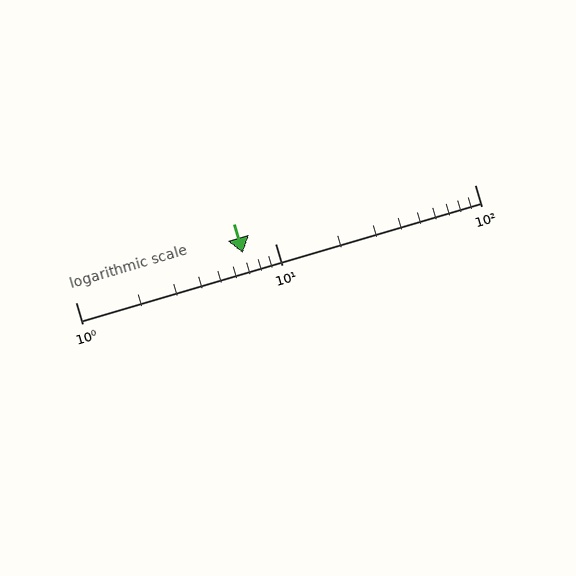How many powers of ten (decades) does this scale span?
The scale spans 2 decades, from 1 to 100.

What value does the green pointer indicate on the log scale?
The pointer indicates approximately 6.9.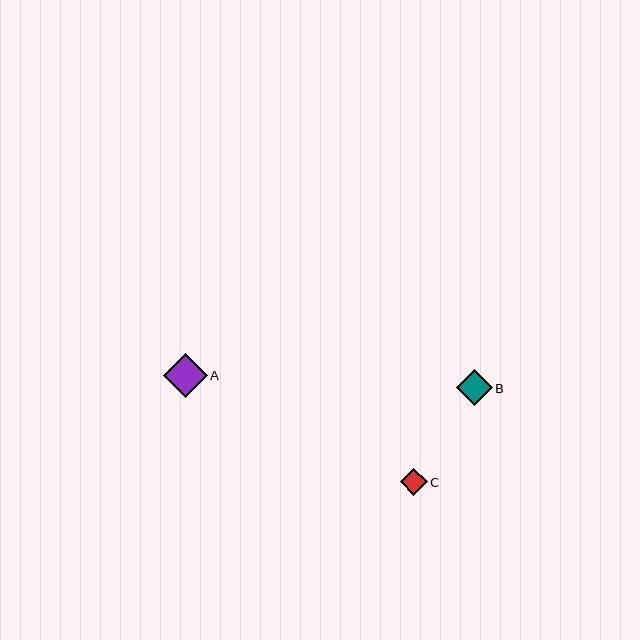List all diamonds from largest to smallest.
From largest to smallest: A, B, C.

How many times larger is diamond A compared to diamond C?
Diamond A is approximately 1.6 times the size of diamond C.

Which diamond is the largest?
Diamond A is the largest with a size of approximately 44 pixels.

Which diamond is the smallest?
Diamond C is the smallest with a size of approximately 27 pixels.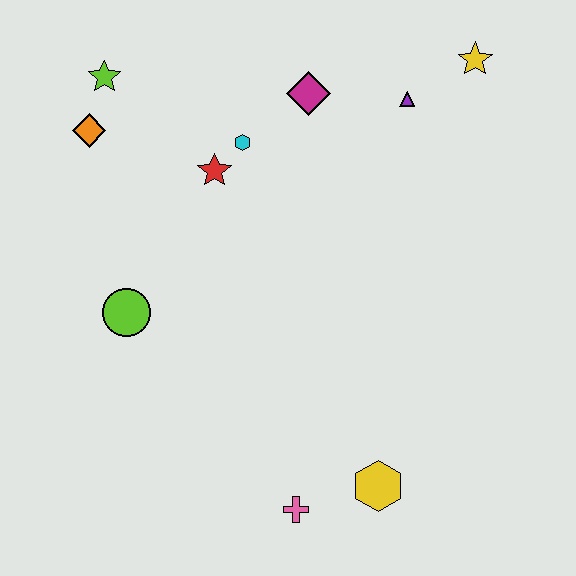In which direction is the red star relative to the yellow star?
The red star is to the left of the yellow star.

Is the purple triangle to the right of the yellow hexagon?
Yes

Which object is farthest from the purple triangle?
The pink cross is farthest from the purple triangle.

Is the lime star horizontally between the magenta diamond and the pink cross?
No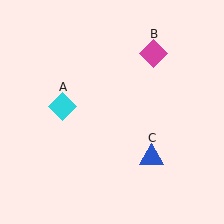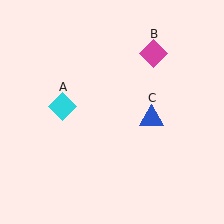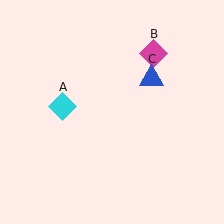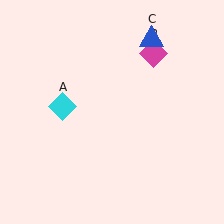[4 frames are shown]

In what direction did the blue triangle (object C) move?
The blue triangle (object C) moved up.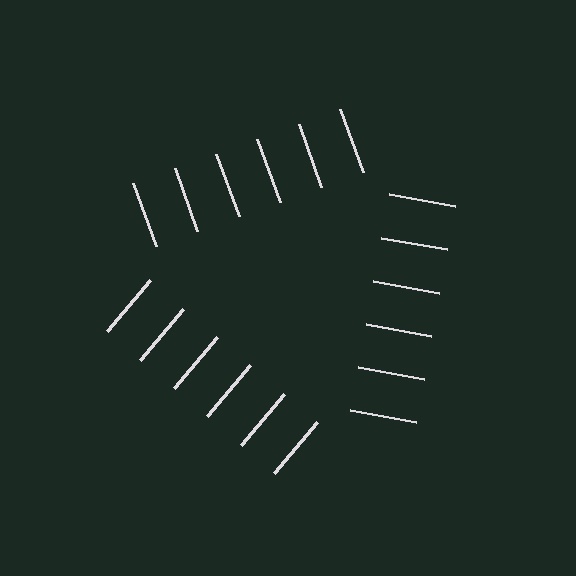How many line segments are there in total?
18 — 6 along each of the 3 edges.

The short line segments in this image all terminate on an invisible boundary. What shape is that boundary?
An illusory triangle — the line segments terminate on its edges but no continuous stroke is drawn.